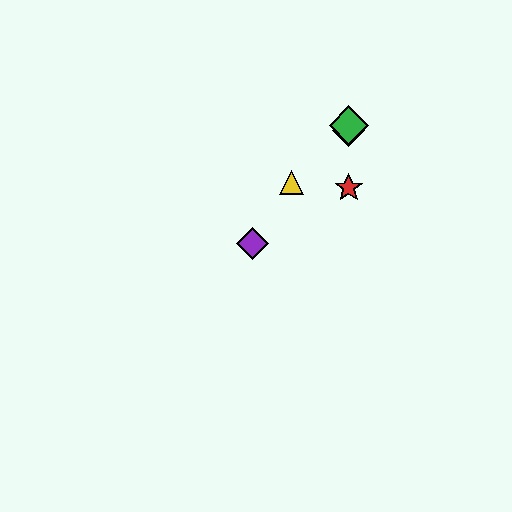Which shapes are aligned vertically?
The red star, the blue diamond, the green diamond are aligned vertically.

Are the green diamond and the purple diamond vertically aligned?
No, the green diamond is at x≈349 and the purple diamond is at x≈252.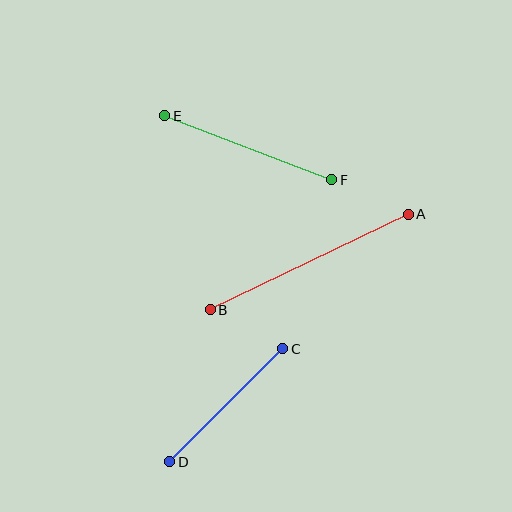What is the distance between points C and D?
The distance is approximately 160 pixels.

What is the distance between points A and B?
The distance is approximately 220 pixels.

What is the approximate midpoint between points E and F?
The midpoint is at approximately (248, 148) pixels.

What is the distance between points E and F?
The distance is approximately 179 pixels.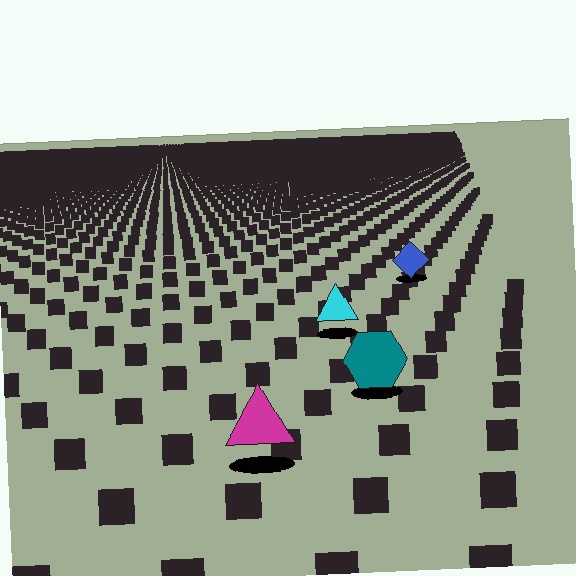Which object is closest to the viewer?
The magenta triangle is closest. The texture marks near it are larger and more spread out.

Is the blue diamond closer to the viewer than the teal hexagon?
No. The teal hexagon is closer — you can tell from the texture gradient: the ground texture is coarser near it.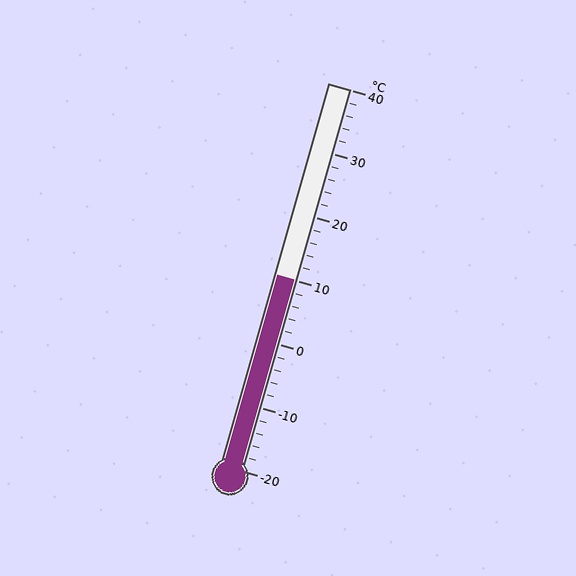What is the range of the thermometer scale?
The thermometer scale ranges from -20°C to 40°C.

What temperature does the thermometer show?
The thermometer shows approximately 10°C.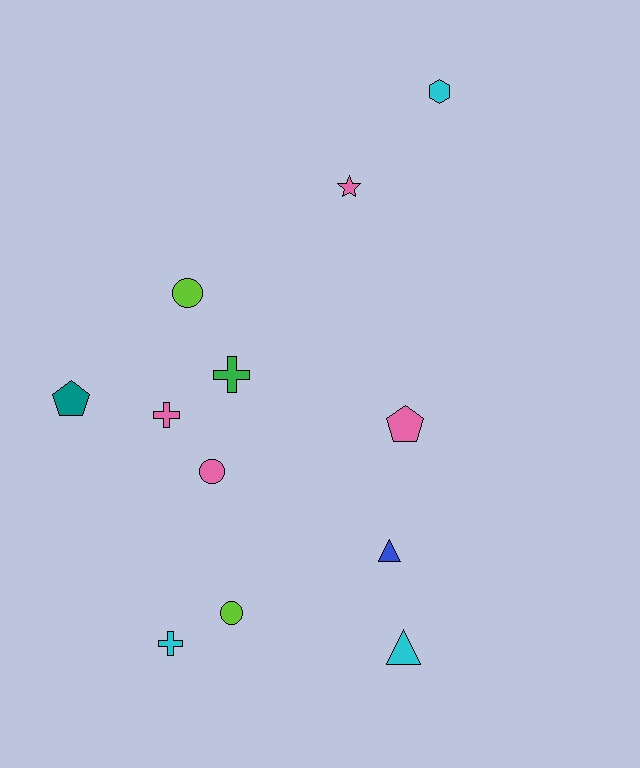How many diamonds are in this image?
There are no diamonds.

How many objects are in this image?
There are 12 objects.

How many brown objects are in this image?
There are no brown objects.